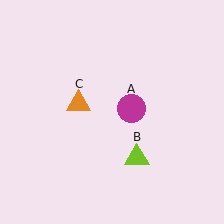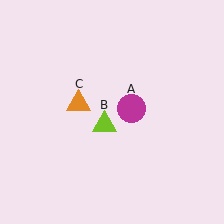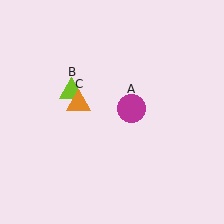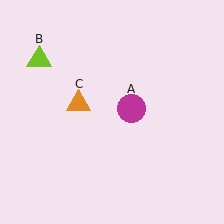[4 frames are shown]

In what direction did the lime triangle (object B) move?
The lime triangle (object B) moved up and to the left.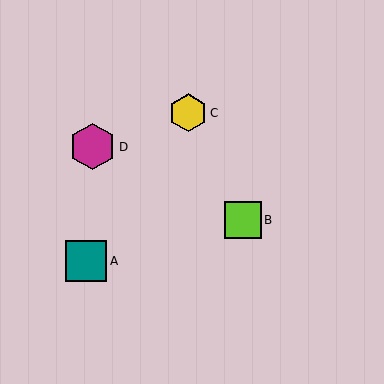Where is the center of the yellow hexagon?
The center of the yellow hexagon is at (188, 113).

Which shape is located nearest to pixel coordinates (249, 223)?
The lime square (labeled B) at (243, 220) is nearest to that location.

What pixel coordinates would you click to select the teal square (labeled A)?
Click at (86, 261) to select the teal square A.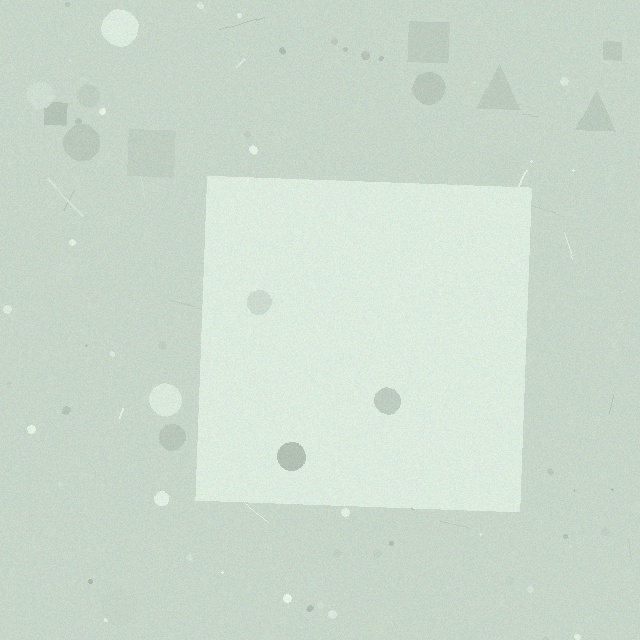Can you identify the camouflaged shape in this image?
The camouflaged shape is a square.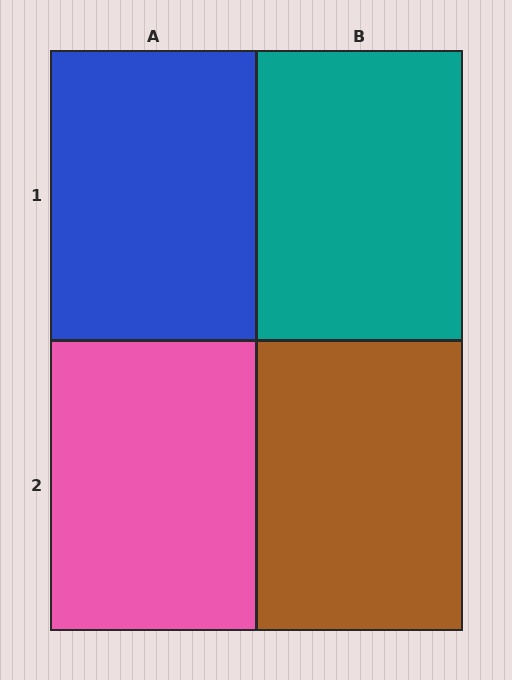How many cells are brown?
1 cell is brown.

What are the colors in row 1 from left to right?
Blue, teal.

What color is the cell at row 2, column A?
Pink.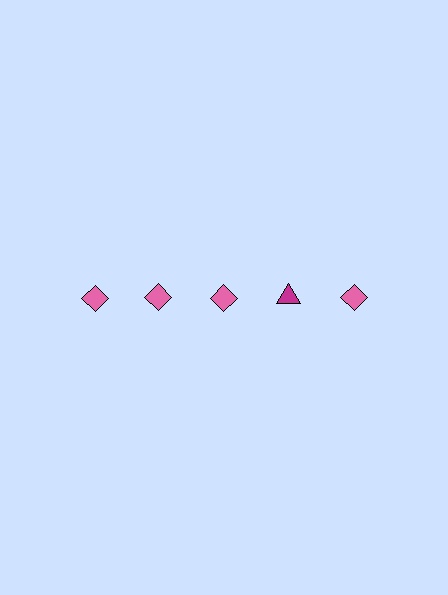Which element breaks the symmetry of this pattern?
The magenta triangle in the top row, second from right column breaks the symmetry. All other shapes are pink diamonds.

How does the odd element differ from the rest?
It differs in both color (magenta instead of pink) and shape (triangle instead of diamond).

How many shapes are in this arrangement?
There are 5 shapes arranged in a grid pattern.